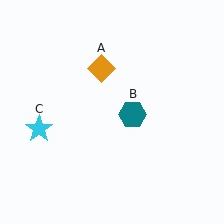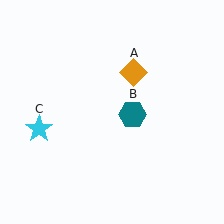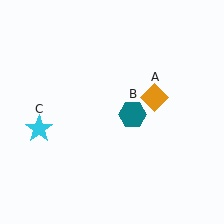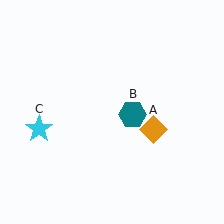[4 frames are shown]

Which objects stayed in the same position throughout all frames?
Teal hexagon (object B) and cyan star (object C) remained stationary.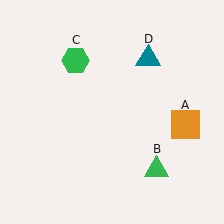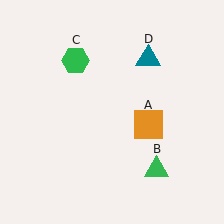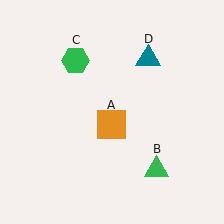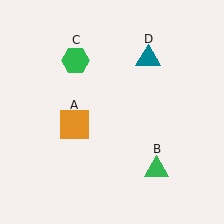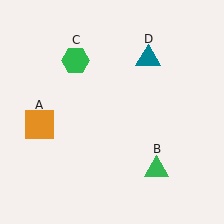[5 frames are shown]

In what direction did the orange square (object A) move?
The orange square (object A) moved left.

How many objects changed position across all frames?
1 object changed position: orange square (object A).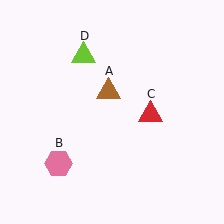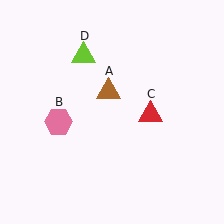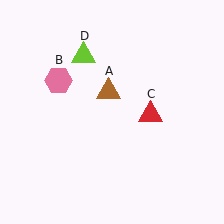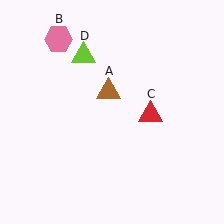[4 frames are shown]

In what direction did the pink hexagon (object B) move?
The pink hexagon (object B) moved up.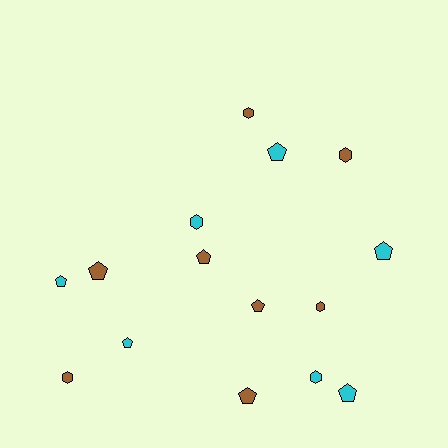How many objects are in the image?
There are 15 objects.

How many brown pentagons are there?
There are 4 brown pentagons.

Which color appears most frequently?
Brown, with 8 objects.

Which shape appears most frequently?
Pentagon, with 9 objects.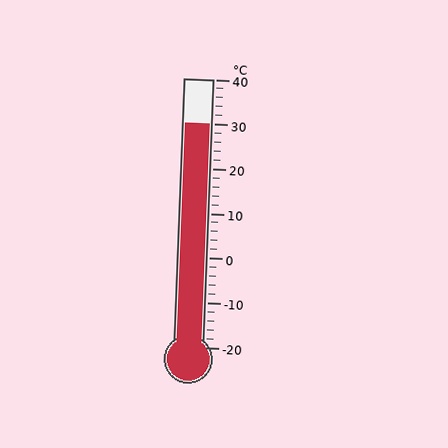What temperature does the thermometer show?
The thermometer shows approximately 30°C.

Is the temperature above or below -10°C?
The temperature is above -10°C.